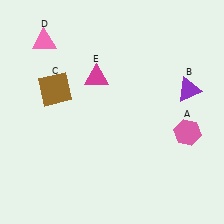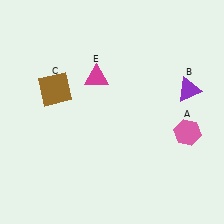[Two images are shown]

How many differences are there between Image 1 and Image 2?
There is 1 difference between the two images.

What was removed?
The pink triangle (D) was removed in Image 2.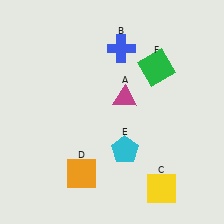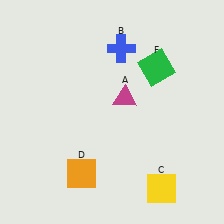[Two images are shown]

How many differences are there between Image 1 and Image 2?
There is 1 difference between the two images.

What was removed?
The cyan pentagon (E) was removed in Image 2.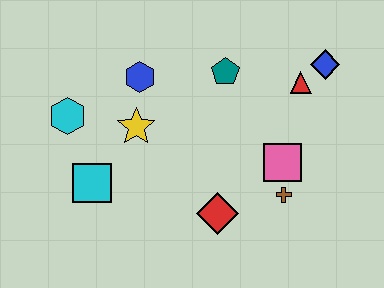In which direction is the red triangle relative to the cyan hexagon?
The red triangle is to the right of the cyan hexagon.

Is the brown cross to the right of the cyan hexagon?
Yes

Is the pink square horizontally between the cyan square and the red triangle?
Yes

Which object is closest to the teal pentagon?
The red triangle is closest to the teal pentagon.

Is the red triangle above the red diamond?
Yes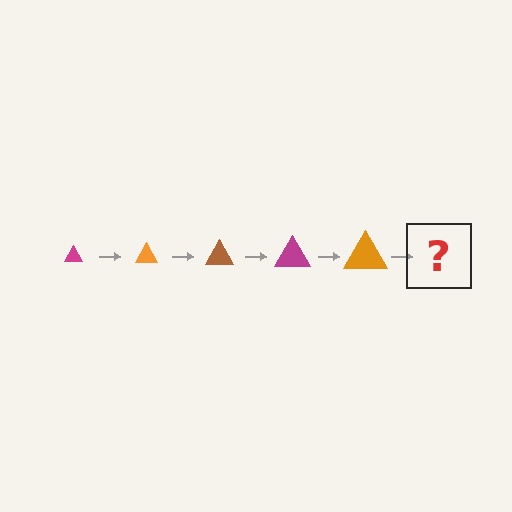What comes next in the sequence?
The next element should be a brown triangle, larger than the previous one.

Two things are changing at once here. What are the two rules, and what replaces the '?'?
The two rules are that the triangle grows larger each step and the color cycles through magenta, orange, and brown. The '?' should be a brown triangle, larger than the previous one.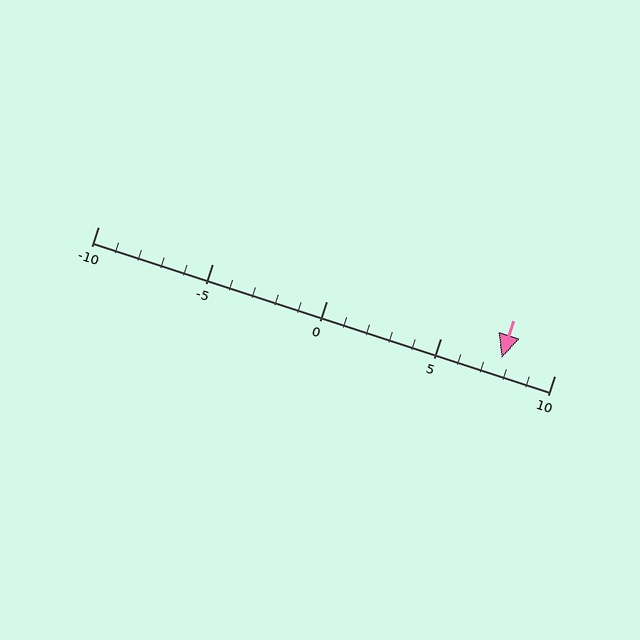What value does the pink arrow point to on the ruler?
The pink arrow points to approximately 8.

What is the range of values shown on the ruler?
The ruler shows values from -10 to 10.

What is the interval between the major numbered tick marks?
The major tick marks are spaced 5 units apart.